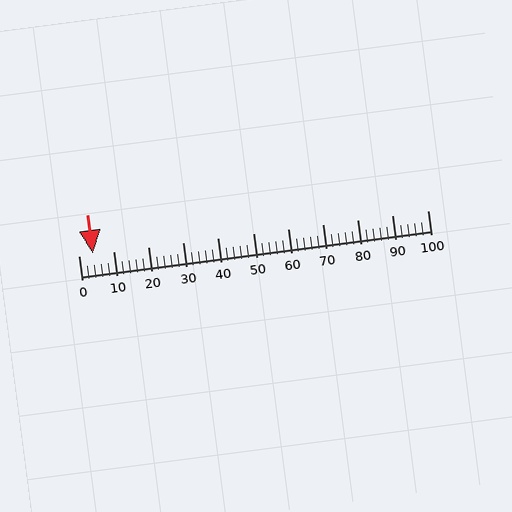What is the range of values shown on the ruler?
The ruler shows values from 0 to 100.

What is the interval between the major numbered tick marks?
The major tick marks are spaced 10 units apart.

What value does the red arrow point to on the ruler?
The red arrow points to approximately 4.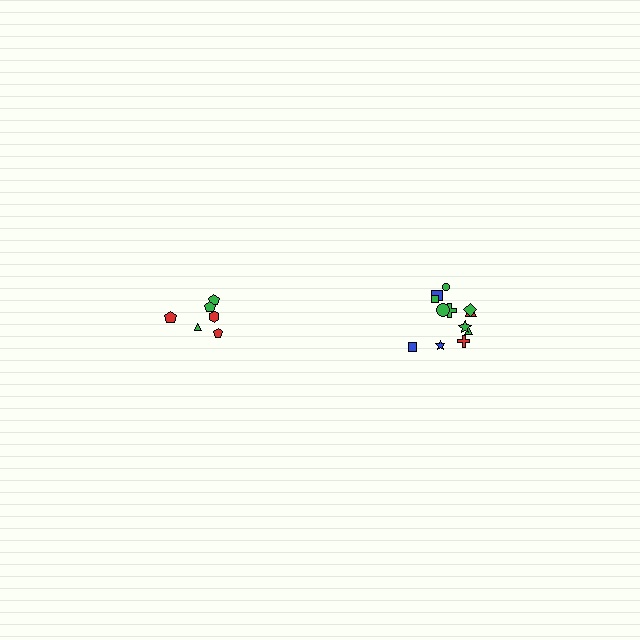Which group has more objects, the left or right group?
The right group.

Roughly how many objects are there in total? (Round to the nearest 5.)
Roughly 20 objects in total.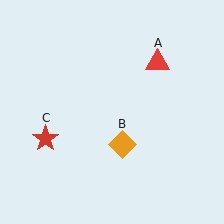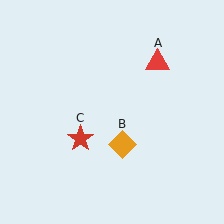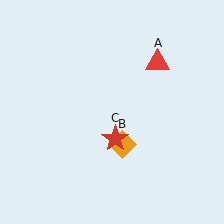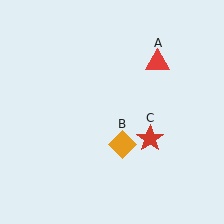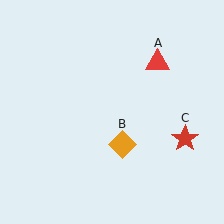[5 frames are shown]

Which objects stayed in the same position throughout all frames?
Red triangle (object A) and orange diamond (object B) remained stationary.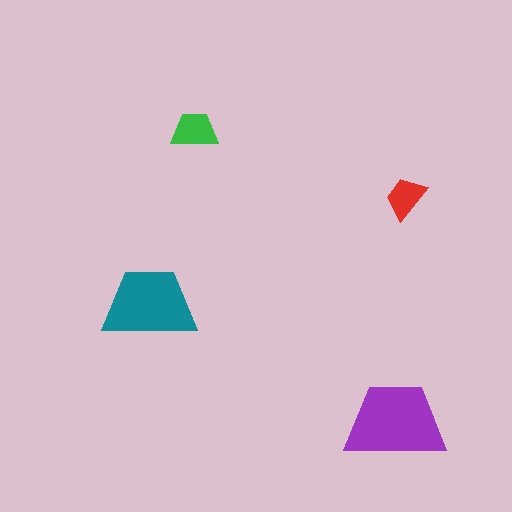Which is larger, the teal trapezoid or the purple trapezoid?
The purple one.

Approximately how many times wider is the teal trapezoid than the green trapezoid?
About 2 times wider.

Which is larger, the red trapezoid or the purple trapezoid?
The purple one.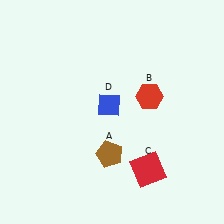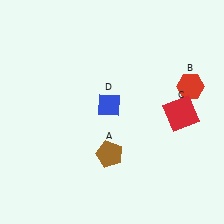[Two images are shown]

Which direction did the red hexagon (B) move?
The red hexagon (B) moved right.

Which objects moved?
The objects that moved are: the red hexagon (B), the red square (C).